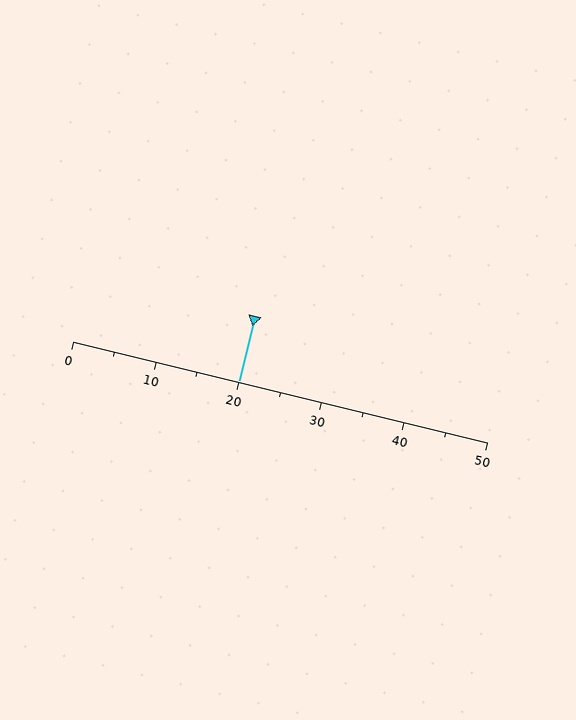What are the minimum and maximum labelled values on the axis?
The axis runs from 0 to 50.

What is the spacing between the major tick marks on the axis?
The major ticks are spaced 10 apart.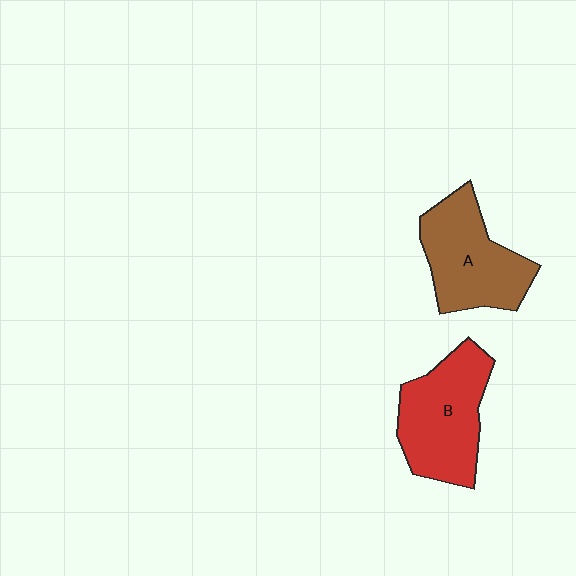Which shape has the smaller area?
Shape A (brown).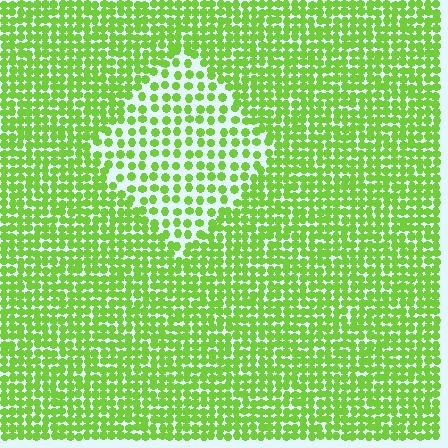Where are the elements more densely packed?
The elements are more densely packed outside the diamond boundary.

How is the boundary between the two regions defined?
The boundary is defined by a change in element density (approximately 1.9x ratio). All elements are the same color, size, and shape.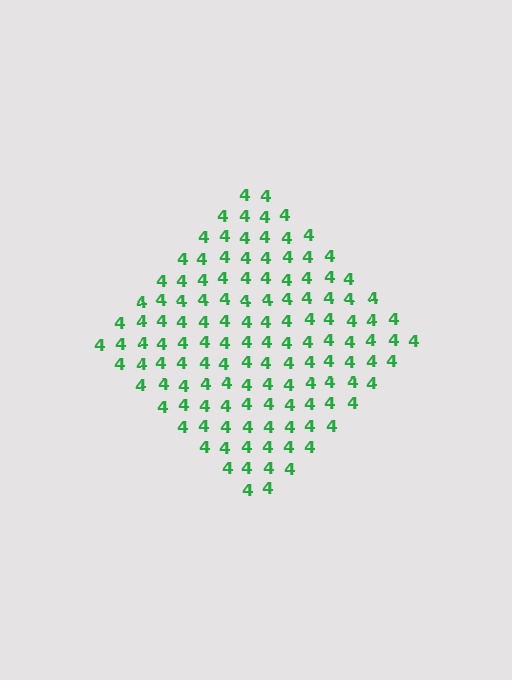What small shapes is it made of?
It is made of small digit 4's.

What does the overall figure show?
The overall figure shows a diamond.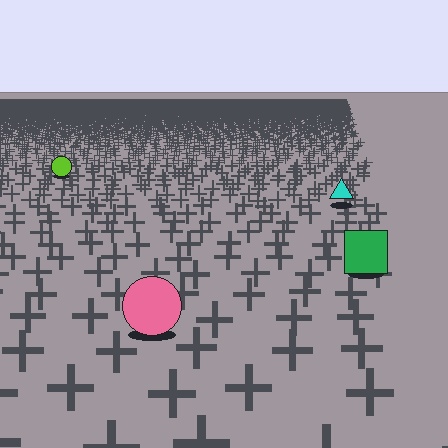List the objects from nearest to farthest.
From nearest to farthest: the pink circle, the green square, the cyan triangle, the lime circle.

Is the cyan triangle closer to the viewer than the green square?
No. The green square is closer — you can tell from the texture gradient: the ground texture is coarser near it.